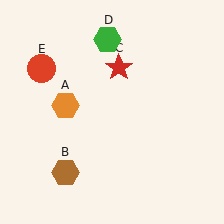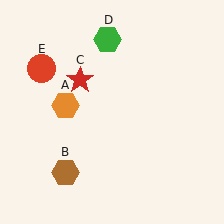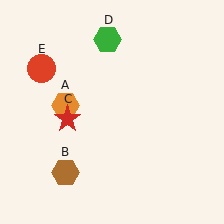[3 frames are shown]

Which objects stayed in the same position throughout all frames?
Orange hexagon (object A) and brown hexagon (object B) and green hexagon (object D) and red circle (object E) remained stationary.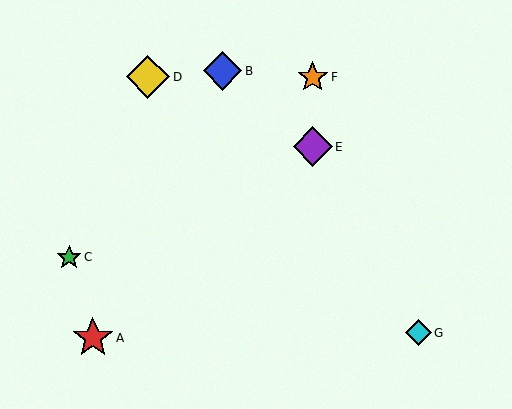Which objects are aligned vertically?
Objects E, F are aligned vertically.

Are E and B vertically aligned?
No, E is at x≈313 and B is at x≈223.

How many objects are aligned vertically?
2 objects (E, F) are aligned vertically.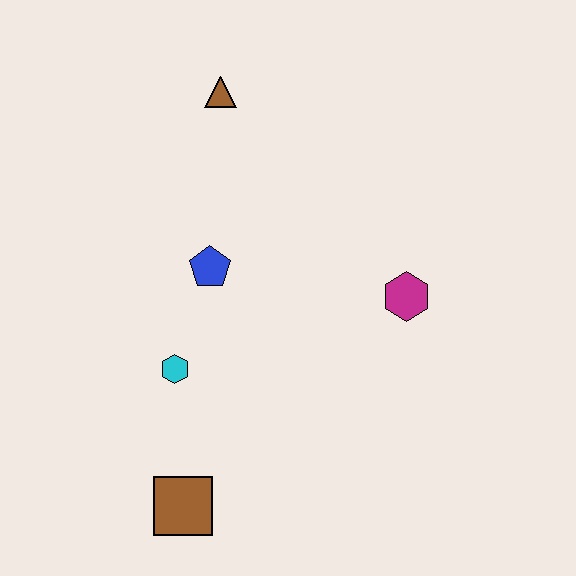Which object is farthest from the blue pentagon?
The brown square is farthest from the blue pentagon.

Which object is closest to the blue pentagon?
The cyan hexagon is closest to the blue pentagon.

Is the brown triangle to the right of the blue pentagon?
Yes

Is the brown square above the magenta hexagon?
No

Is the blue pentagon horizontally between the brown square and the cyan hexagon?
No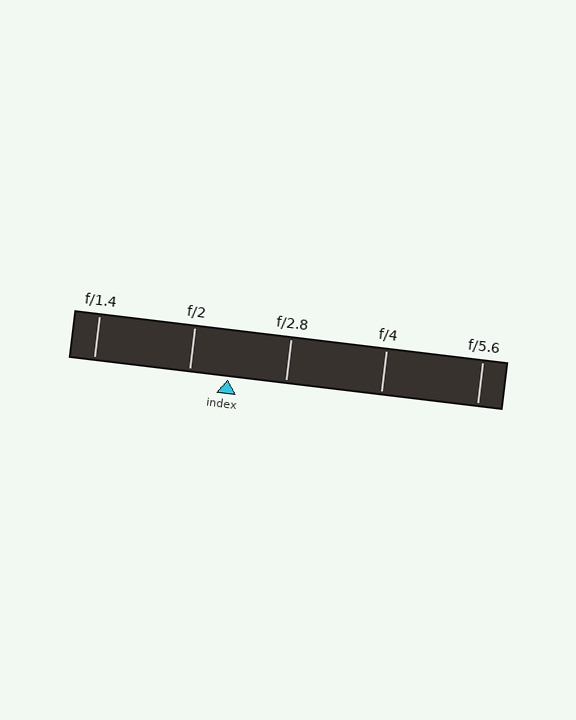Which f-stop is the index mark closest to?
The index mark is closest to f/2.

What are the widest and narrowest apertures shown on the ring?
The widest aperture shown is f/1.4 and the narrowest is f/5.6.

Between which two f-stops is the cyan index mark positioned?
The index mark is between f/2 and f/2.8.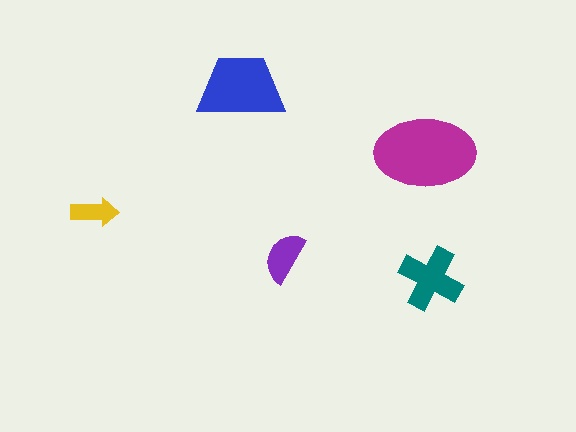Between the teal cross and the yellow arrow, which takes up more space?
The teal cross.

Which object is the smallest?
The yellow arrow.